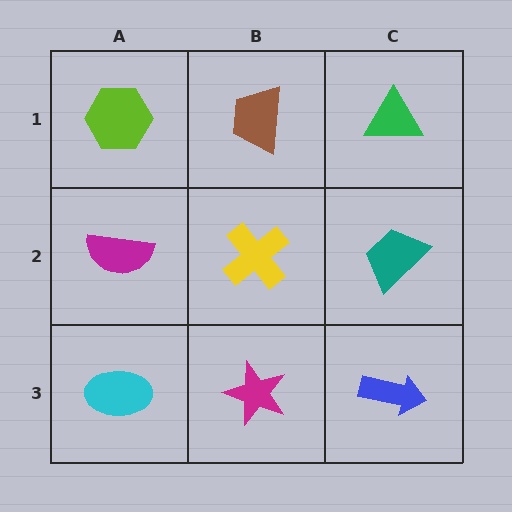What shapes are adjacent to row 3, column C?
A teal trapezoid (row 2, column C), a magenta star (row 3, column B).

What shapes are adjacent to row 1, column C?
A teal trapezoid (row 2, column C), a brown trapezoid (row 1, column B).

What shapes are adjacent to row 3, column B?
A yellow cross (row 2, column B), a cyan ellipse (row 3, column A), a blue arrow (row 3, column C).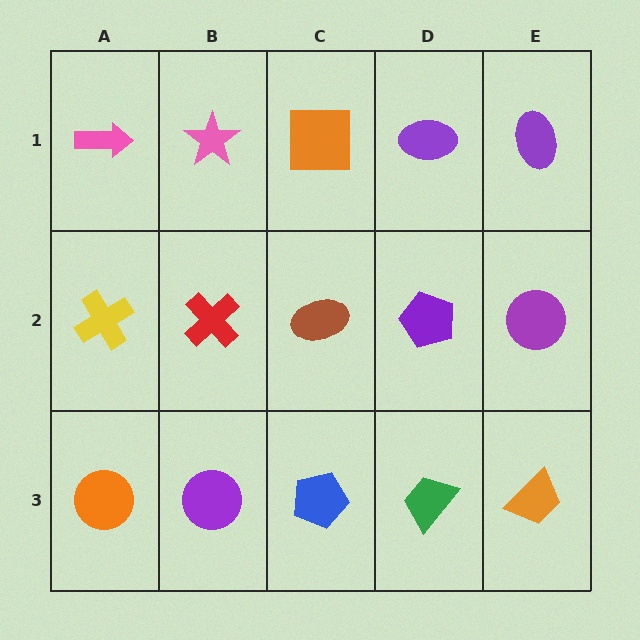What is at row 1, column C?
An orange square.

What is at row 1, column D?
A purple ellipse.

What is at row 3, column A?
An orange circle.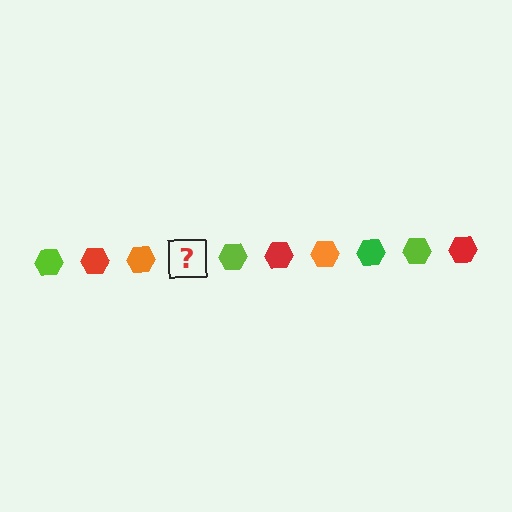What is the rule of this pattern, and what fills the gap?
The rule is that the pattern cycles through lime, red, orange, green hexagons. The gap should be filled with a green hexagon.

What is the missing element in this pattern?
The missing element is a green hexagon.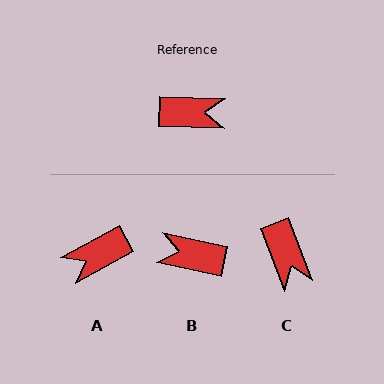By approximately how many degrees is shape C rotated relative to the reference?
Approximately 67 degrees clockwise.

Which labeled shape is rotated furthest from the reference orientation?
B, about 170 degrees away.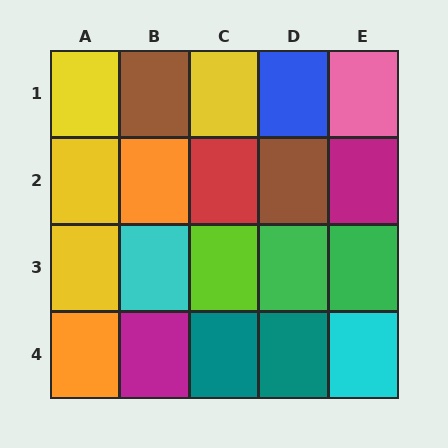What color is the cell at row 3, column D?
Green.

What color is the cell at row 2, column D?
Brown.